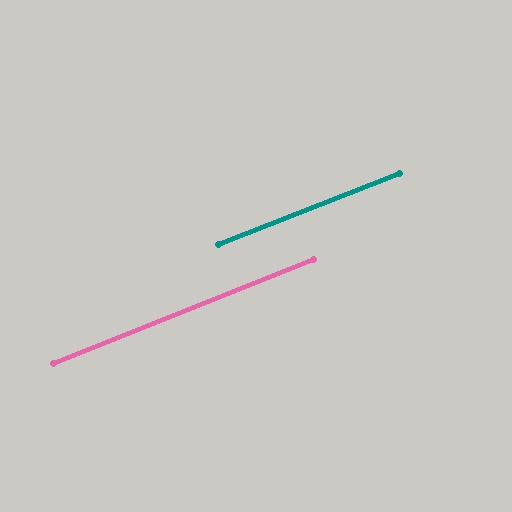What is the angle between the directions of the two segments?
Approximately 0 degrees.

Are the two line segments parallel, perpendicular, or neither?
Parallel — their directions differ by only 0.3°.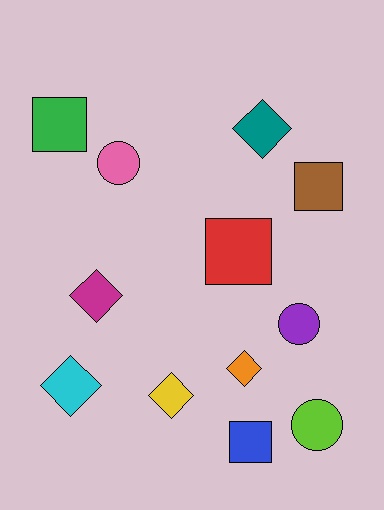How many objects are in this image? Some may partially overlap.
There are 12 objects.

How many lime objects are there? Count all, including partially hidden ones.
There is 1 lime object.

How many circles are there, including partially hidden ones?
There are 3 circles.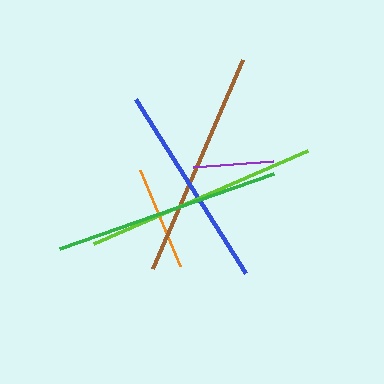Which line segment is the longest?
The lime line is the longest at approximately 233 pixels.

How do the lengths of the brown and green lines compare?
The brown and green lines are approximately the same length.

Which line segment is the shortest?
The purple line is the shortest at approximately 81 pixels.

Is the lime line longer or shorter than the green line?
The lime line is longer than the green line.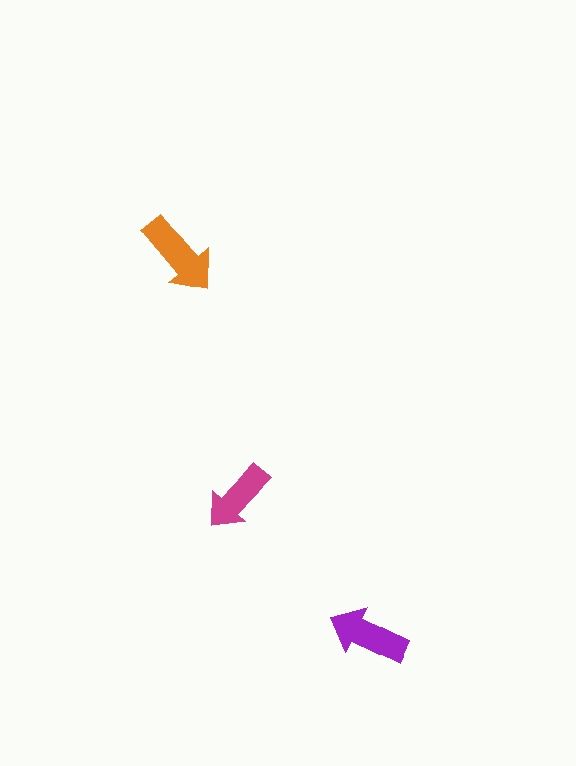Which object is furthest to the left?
The orange arrow is leftmost.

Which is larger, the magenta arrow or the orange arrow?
The orange one.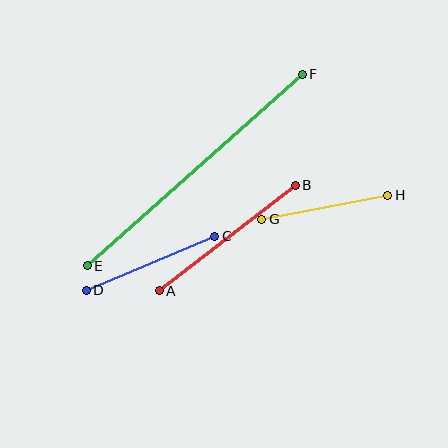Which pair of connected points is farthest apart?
Points E and F are farthest apart.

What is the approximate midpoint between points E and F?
The midpoint is at approximately (195, 170) pixels.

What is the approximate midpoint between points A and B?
The midpoint is at approximately (227, 238) pixels.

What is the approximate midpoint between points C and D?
The midpoint is at approximately (151, 263) pixels.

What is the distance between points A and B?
The distance is approximately 172 pixels.